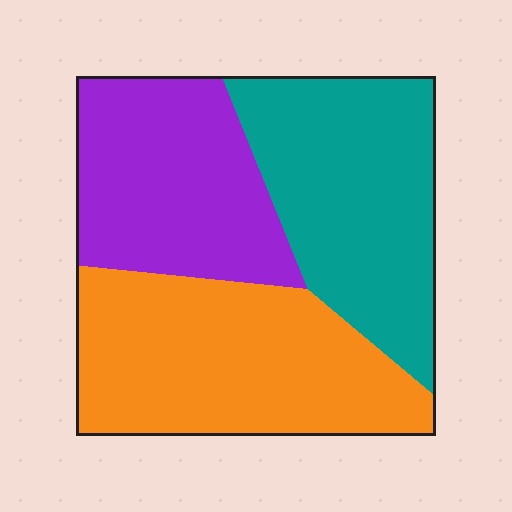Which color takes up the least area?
Purple, at roughly 30%.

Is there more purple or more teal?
Teal.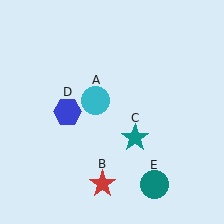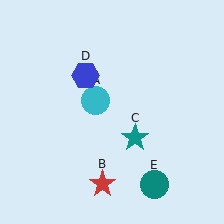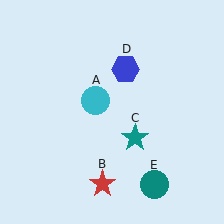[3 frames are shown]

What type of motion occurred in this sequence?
The blue hexagon (object D) rotated clockwise around the center of the scene.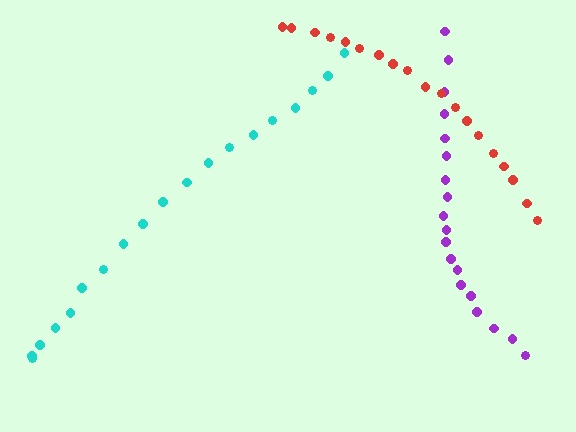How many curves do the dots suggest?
There are 3 distinct paths.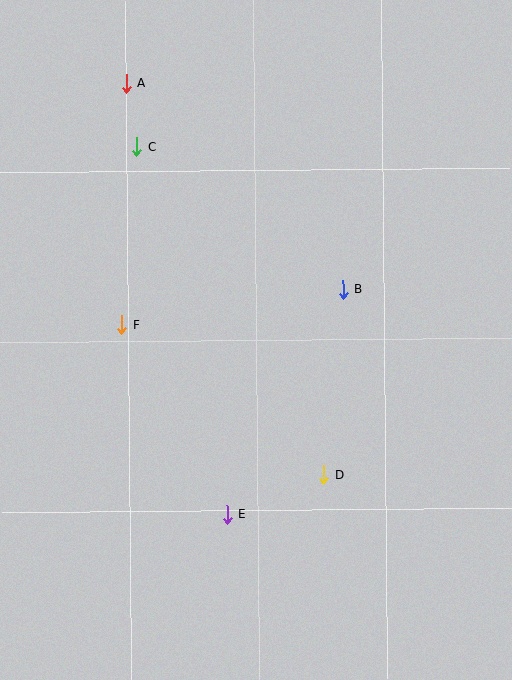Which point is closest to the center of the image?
Point B at (343, 289) is closest to the center.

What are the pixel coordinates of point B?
Point B is at (343, 289).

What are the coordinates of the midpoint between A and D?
The midpoint between A and D is at (225, 279).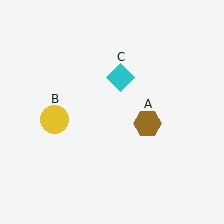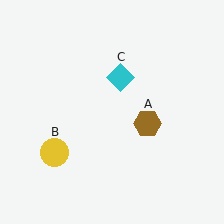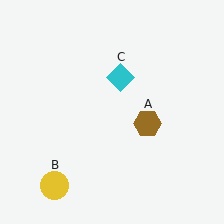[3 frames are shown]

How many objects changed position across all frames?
1 object changed position: yellow circle (object B).